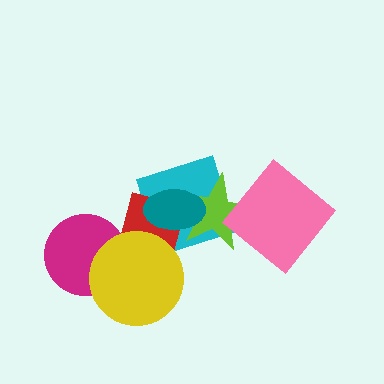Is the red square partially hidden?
Yes, it is partially covered by another shape.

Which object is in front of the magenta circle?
The yellow circle is in front of the magenta circle.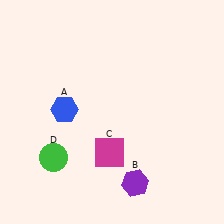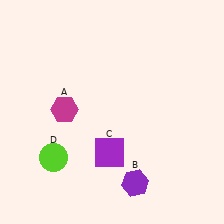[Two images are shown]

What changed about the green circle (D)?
In Image 1, D is green. In Image 2, it changed to lime.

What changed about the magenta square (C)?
In Image 1, C is magenta. In Image 2, it changed to purple.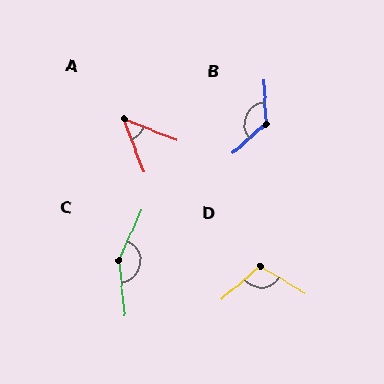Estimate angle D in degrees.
Approximately 108 degrees.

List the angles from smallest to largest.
A (48°), D (108°), B (128°), C (149°).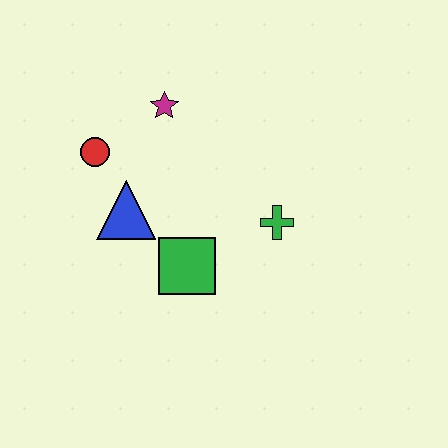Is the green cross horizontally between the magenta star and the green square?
No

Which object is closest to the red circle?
The blue triangle is closest to the red circle.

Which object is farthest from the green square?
The magenta star is farthest from the green square.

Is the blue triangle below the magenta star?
Yes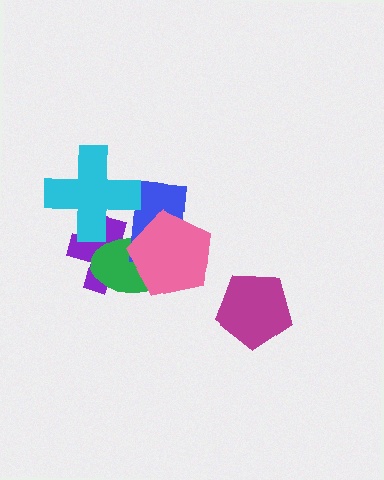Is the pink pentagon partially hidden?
No, no other shape covers it.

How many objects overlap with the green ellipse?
3 objects overlap with the green ellipse.